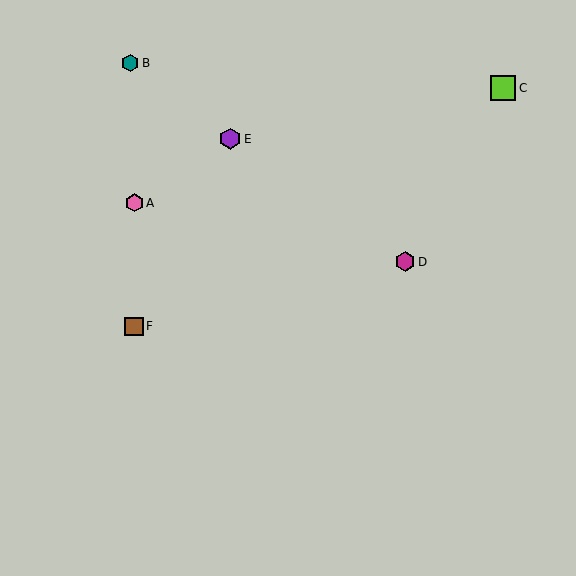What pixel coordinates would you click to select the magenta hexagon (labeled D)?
Click at (405, 262) to select the magenta hexagon D.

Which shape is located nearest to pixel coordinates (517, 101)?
The lime square (labeled C) at (503, 88) is nearest to that location.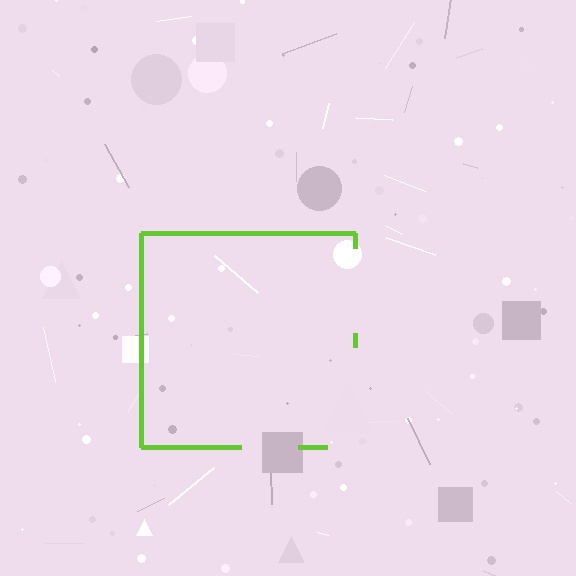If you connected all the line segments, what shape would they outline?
They would outline a square.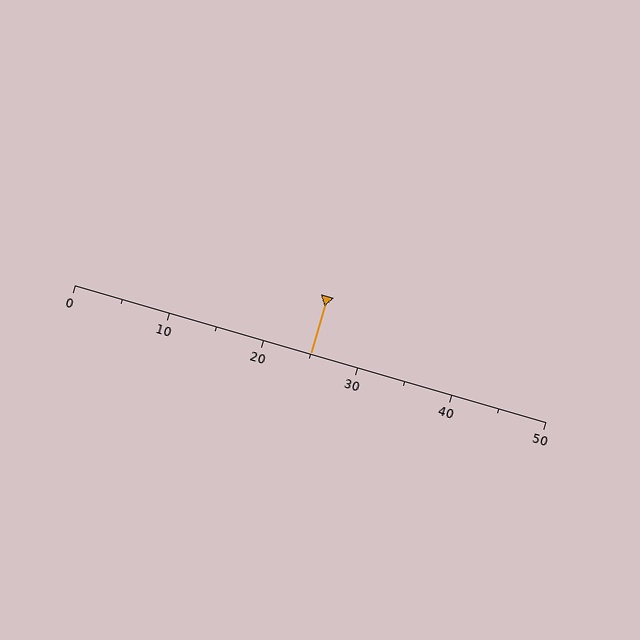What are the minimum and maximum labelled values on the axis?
The axis runs from 0 to 50.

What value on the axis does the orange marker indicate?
The marker indicates approximately 25.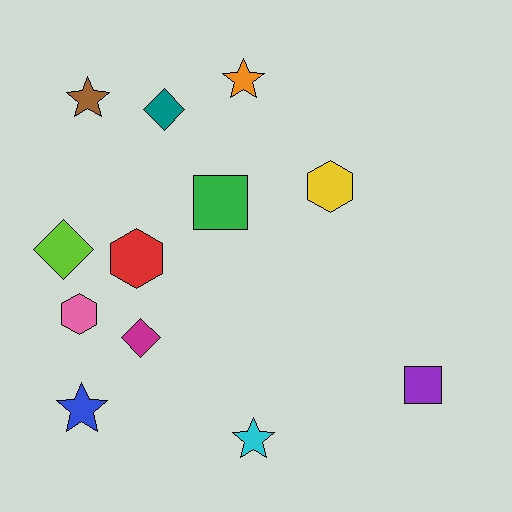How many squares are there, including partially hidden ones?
There are 2 squares.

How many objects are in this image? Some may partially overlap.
There are 12 objects.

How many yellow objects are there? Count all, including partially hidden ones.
There is 1 yellow object.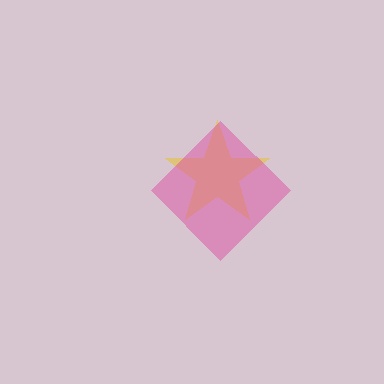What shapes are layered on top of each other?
The layered shapes are: a yellow star, a pink diamond.